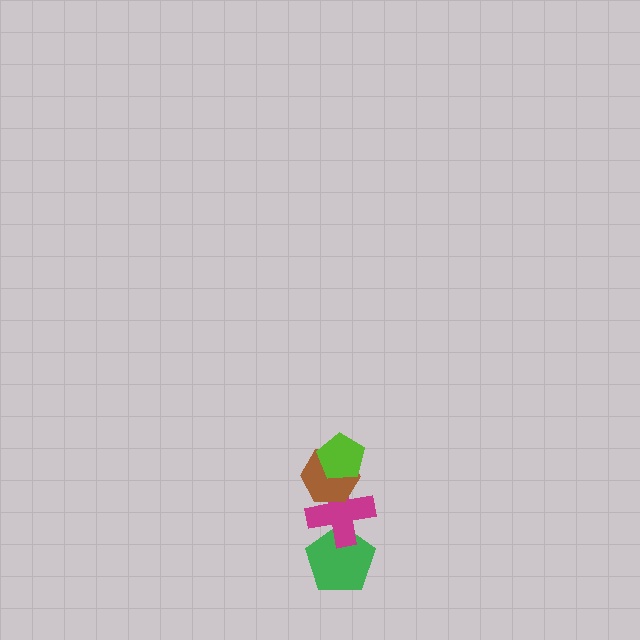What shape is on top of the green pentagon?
The magenta cross is on top of the green pentagon.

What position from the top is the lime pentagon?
The lime pentagon is 1st from the top.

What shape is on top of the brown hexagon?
The lime pentagon is on top of the brown hexagon.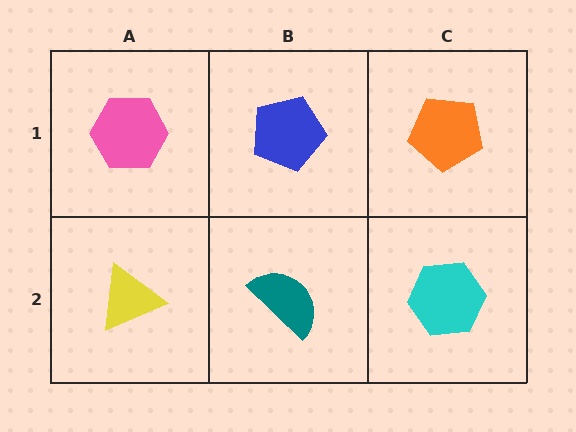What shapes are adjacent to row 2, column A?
A pink hexagon (row 1, column A), a teal semicircle (row 2, column B).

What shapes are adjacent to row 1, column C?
A cyan hexagon (row 2, column C), a blue pentagon (row 1, column B).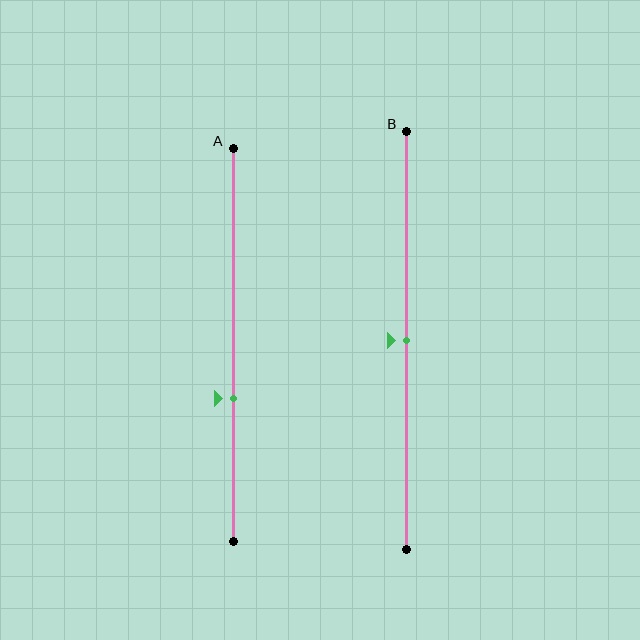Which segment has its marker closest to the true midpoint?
Segment B has its marker closest to the true midpoint.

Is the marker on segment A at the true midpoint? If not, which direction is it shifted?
No, the marker on segment A is shifted downward by about 14% of the segment length.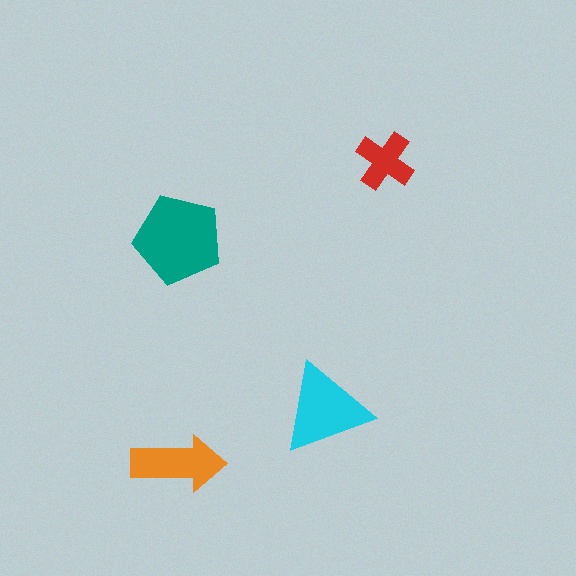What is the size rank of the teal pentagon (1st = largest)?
1st.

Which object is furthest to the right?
The red cross is rightmost.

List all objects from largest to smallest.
The teal pentagon, the cyan triangle, the orange arrow, the red cross.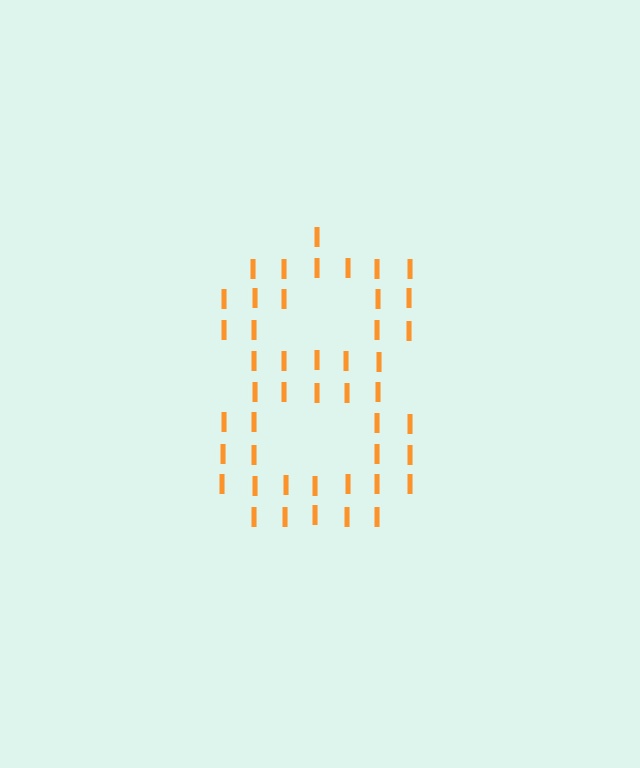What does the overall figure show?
The overall figure shows the digit 8.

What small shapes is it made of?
It is made of small letter I's.